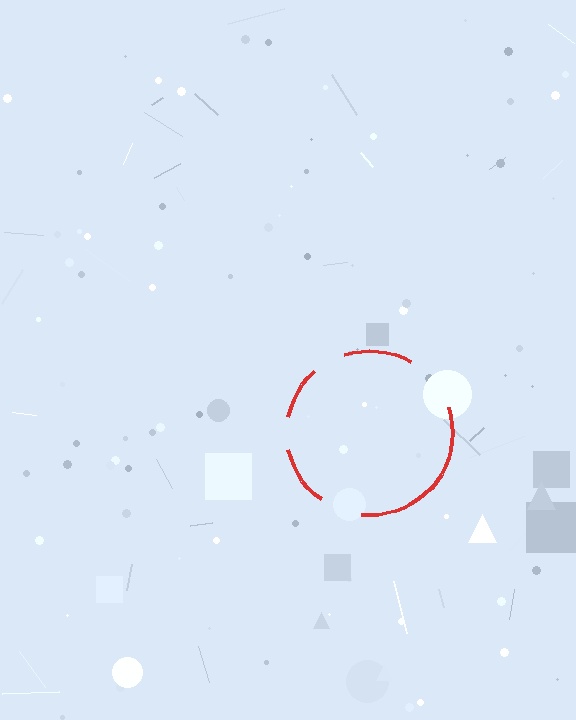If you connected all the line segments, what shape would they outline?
They would outline a circle.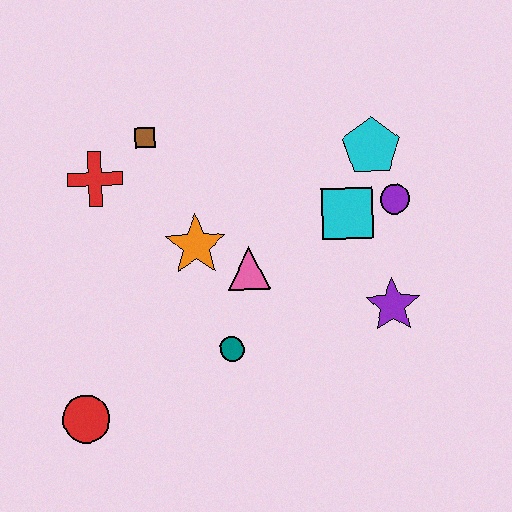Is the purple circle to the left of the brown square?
No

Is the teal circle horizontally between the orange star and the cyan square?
Yes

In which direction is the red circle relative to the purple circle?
The red circle is to the left of the purple circle.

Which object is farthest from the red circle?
The cyan pentagon is farthest from the red circle.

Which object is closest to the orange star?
The pink triangle is closest to the orange star.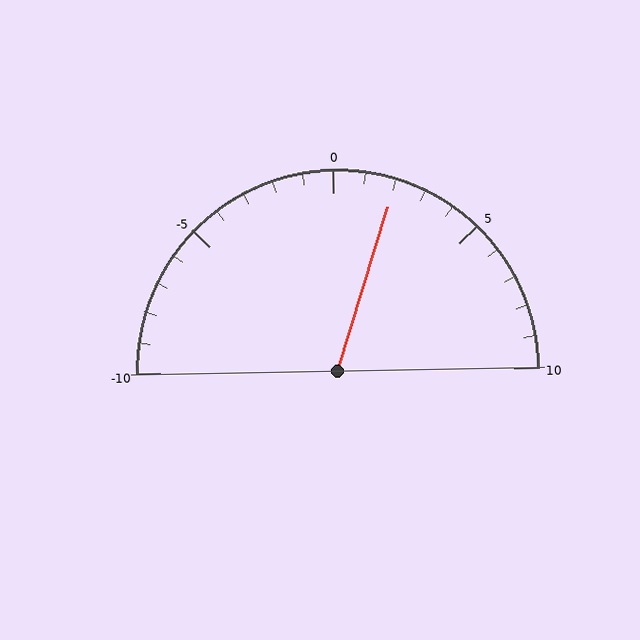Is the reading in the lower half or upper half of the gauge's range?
The reading is in the upper half of the range (-10 to 10).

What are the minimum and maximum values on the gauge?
The gauge ranges from -10 to 10.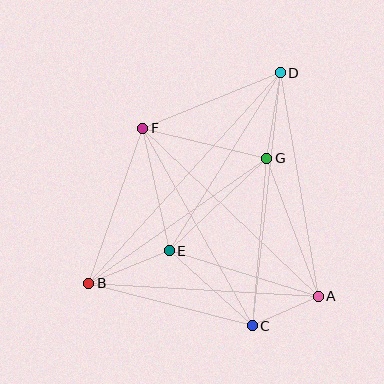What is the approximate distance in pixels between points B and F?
The distance between B and F is approximately 164 pixels.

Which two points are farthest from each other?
Points B and D are farthest from each other.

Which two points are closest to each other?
Points A and C are closest to each other.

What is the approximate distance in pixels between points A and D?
The distance between A and D is approximately 227 pixels.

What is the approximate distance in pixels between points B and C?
The distance between B and C is approximately 169 pixels.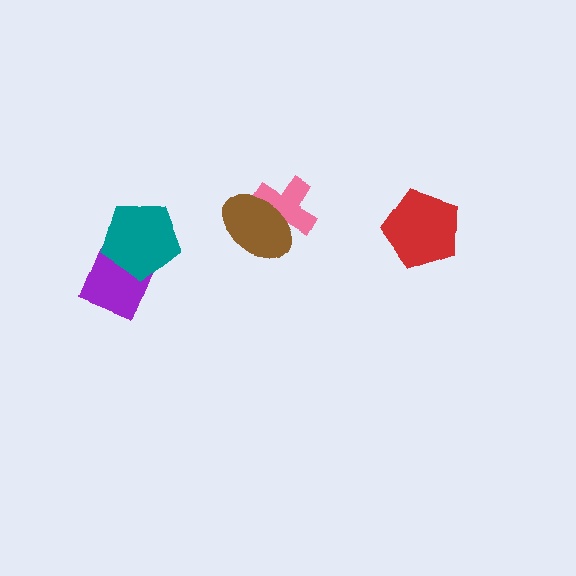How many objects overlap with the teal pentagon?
1 object overlaps with the teal pentagon.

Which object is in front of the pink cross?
The brown ellipse is in front of the pink cross.